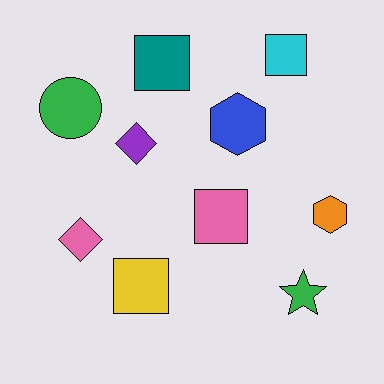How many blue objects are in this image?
There is 1 blue object.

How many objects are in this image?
There are 10 objects.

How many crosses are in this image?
There are no crosses.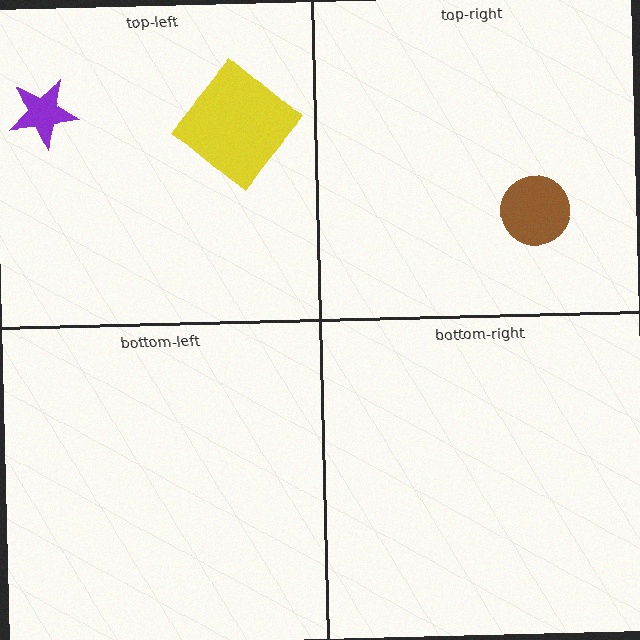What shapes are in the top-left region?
The purple star, the yellow diamond.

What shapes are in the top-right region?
The brown circle.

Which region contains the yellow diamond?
The top-left region.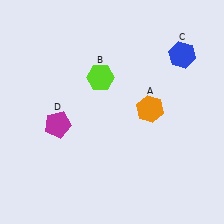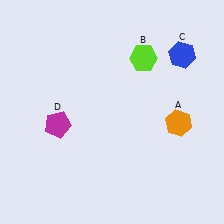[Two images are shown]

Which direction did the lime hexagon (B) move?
The lime hexagon (B) moved right.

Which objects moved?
The objects that moved are: the orange hexagon (A), the lime hexagon (B).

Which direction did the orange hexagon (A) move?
The orange hexagon (A) moved right.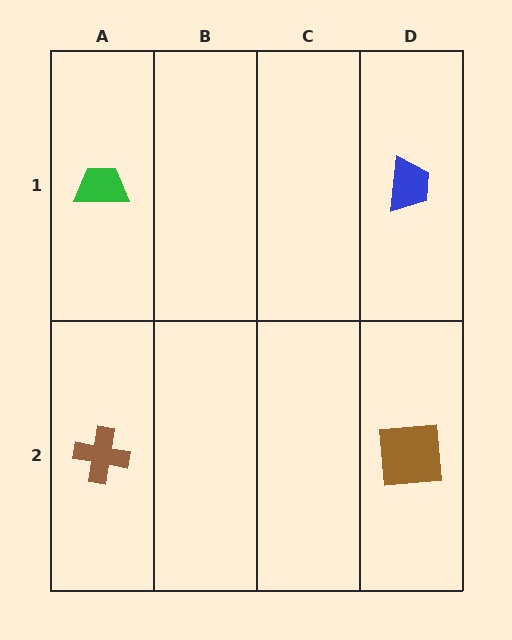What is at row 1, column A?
A green trapezoid.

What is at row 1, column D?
A blue trapezoid.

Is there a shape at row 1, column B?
No, that cell is empty.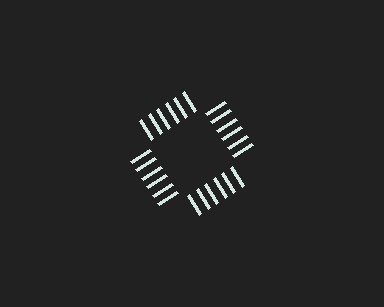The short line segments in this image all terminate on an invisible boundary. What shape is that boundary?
An illusory square — the line segments terminate on its edges but no continuous stroke is drawn.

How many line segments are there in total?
24 — 6 along each of the 4 edges.